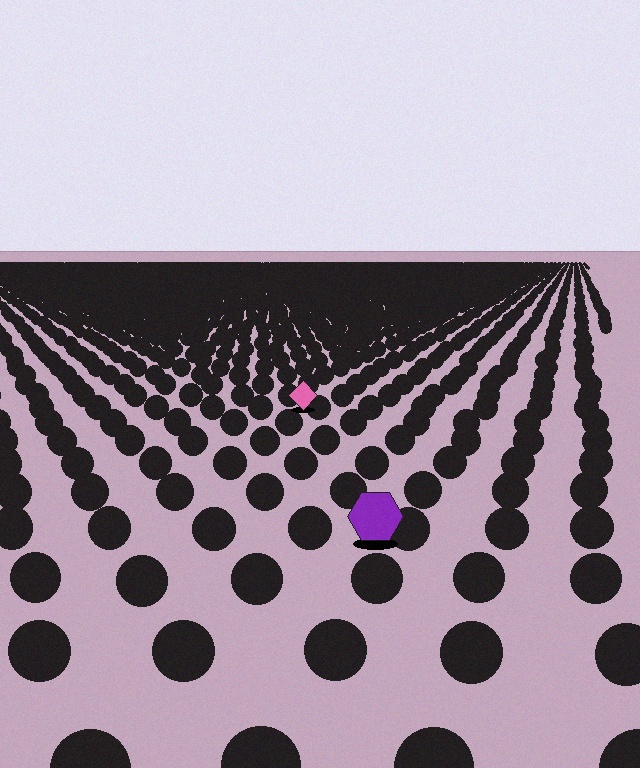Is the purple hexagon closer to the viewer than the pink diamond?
Yes. The purple hexagon is closer — you can tell from the texture gradient: the ground texture is coarser near it.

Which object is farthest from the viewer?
The pink diamond is farthest from the viewer. It appears smaller and the ground texture around it is denser.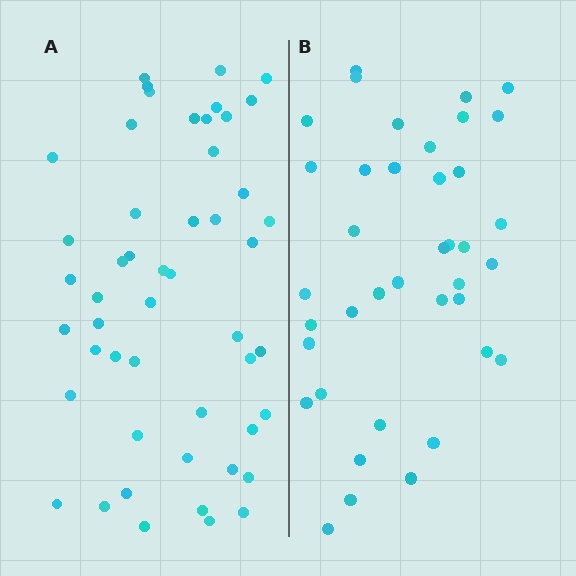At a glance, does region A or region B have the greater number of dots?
Region A (the left region) has more dots.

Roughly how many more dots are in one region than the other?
Region A has roughly 12 or so more dots than region B.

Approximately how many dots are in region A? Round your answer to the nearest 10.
About 50 dots.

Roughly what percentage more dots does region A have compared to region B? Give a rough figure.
About 30% more.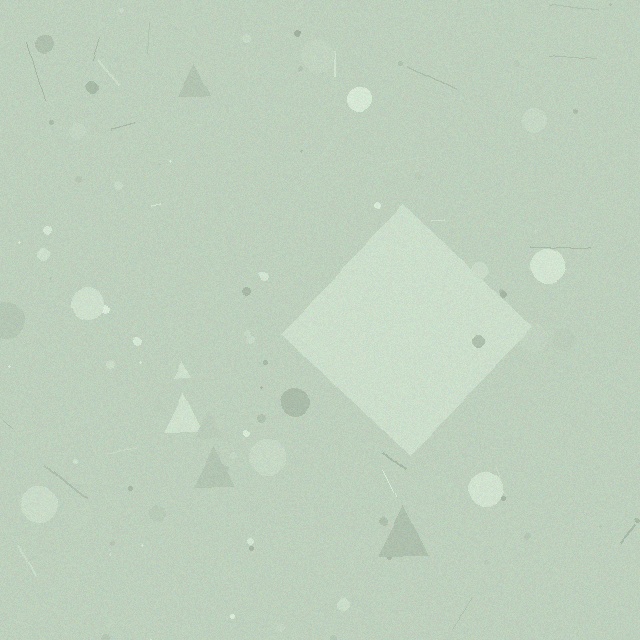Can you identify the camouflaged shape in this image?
The camouflaged shape is a diamond.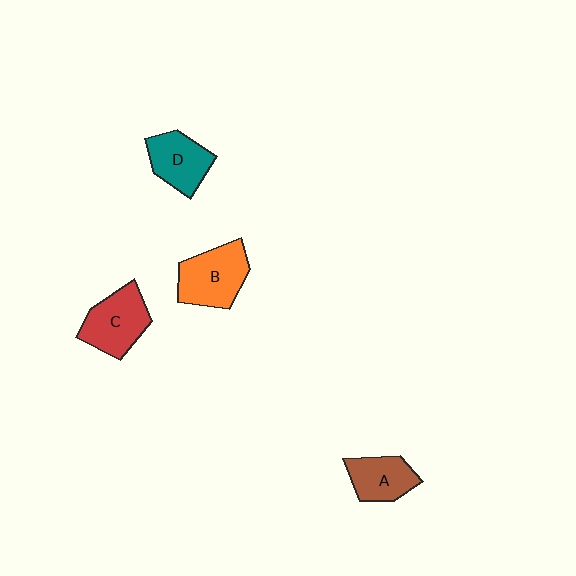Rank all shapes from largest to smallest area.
From largest to smallest: B (orange), C (red), D (teal), A (brown).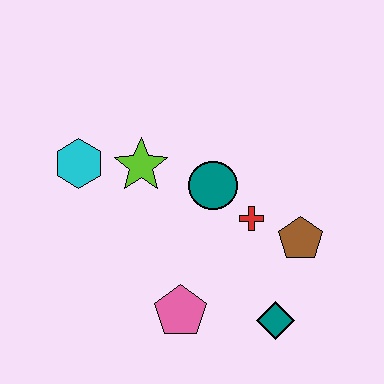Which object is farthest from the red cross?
The cyan hexagon is farthest from the red cross.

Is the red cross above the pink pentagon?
Yes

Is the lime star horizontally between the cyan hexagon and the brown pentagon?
Yes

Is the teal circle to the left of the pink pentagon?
No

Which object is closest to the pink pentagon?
The teal diamond is closest to the pink pentagon.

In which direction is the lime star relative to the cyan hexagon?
The lime star is to the right of the cyan hexagon.